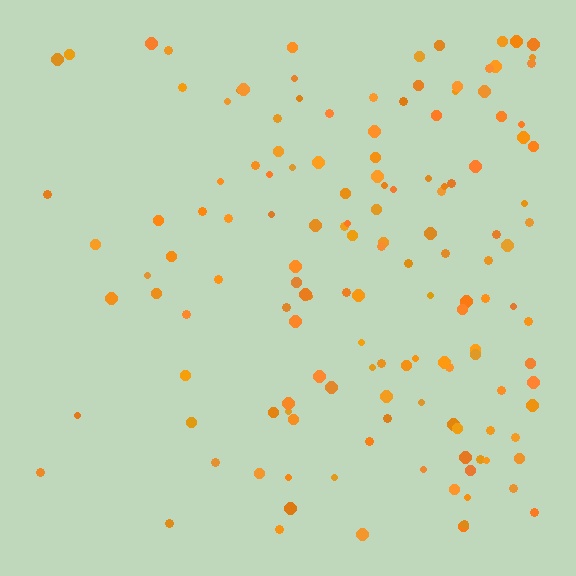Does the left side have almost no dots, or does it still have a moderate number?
Still a moderate number, just noticeably fewer than the right.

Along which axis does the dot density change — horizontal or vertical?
Horizontal.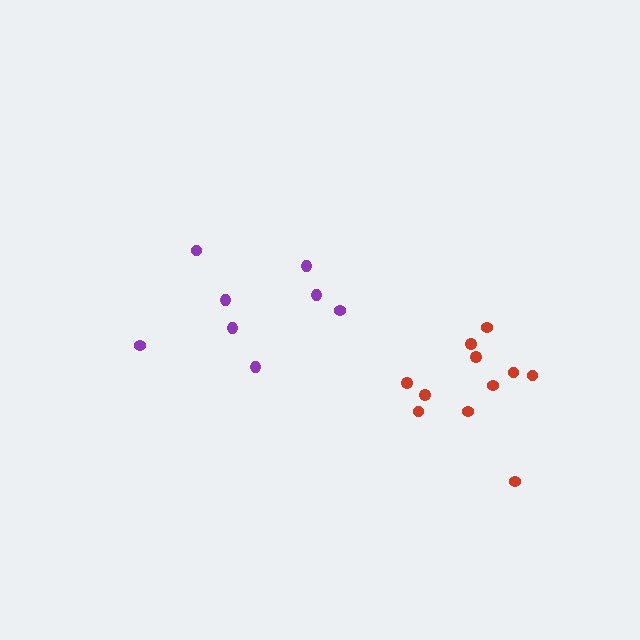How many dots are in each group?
Group 1: 11 dots, Group 2: 8 dots (19 total).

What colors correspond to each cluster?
The clusters are colored: red, purple.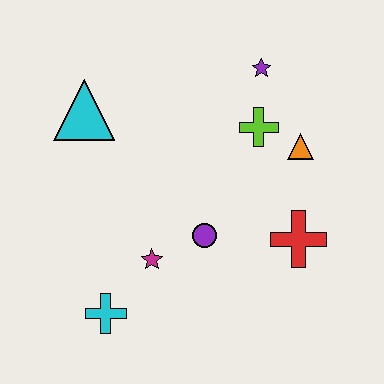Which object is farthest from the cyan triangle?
The red cross is farthest from the cyan triangle.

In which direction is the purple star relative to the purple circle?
The purple star is above the purple circle.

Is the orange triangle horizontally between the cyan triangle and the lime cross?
No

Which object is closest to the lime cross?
The orange triangle is closest to the lime cross.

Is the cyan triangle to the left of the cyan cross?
Yes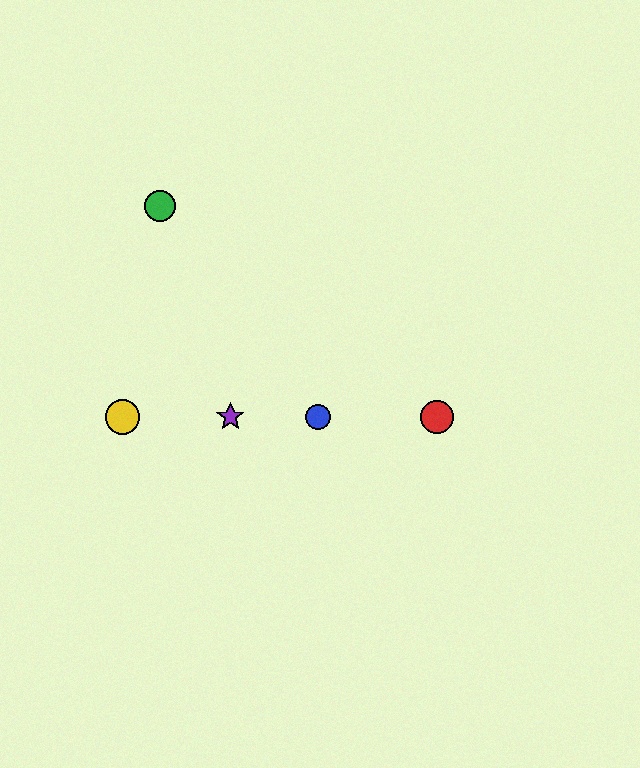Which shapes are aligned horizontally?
The red circle, the blue circle, the yellow circle, the purple star are aligned horizontally.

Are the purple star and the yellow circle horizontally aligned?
Yes, both are at y≈417.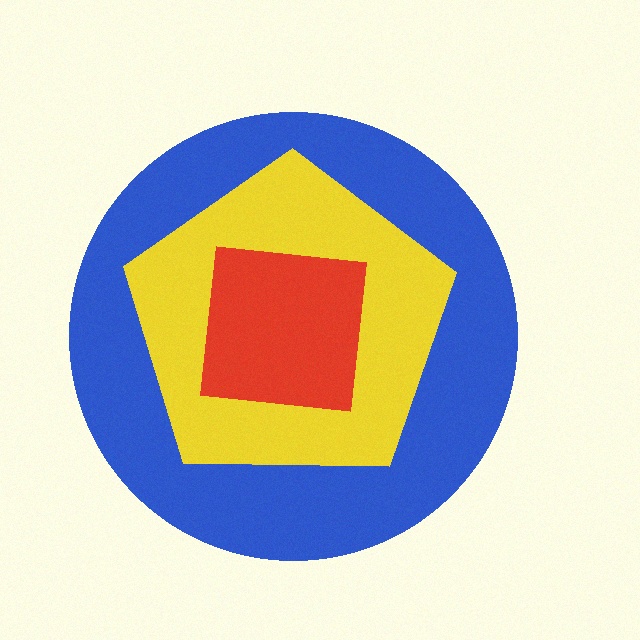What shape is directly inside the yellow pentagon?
The red square.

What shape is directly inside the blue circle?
The yellow pentagon.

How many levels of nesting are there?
3.